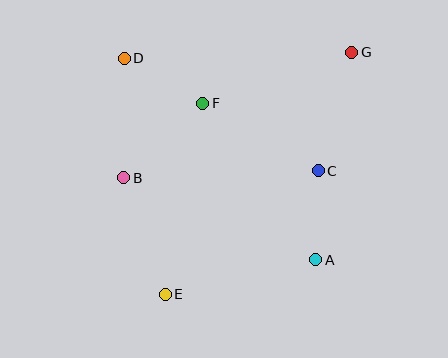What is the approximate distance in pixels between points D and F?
The distance between D and F is approximately 90 pixels.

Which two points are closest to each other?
Points A and C are closest to each other.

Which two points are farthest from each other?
Points E and G are farthest from each other.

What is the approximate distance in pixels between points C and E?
The distance between C and E is approximately 196 pixels.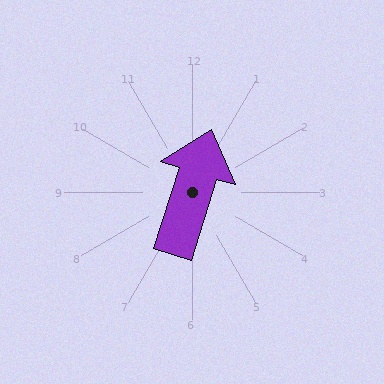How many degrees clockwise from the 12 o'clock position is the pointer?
Approximately 17 degrees.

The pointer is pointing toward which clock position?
Roughly 1 o'clock.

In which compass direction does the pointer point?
North.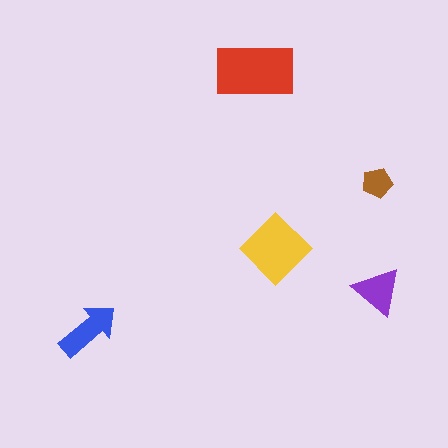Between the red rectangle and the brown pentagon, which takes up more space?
The red rectangle.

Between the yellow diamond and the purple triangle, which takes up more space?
The yellow diamond.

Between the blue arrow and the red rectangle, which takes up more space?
The red rectangle.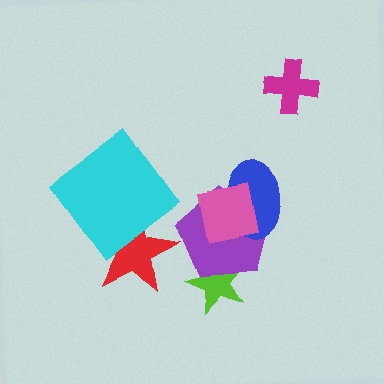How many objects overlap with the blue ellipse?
2 objects overlap with the blue ellipse.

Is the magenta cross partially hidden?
No, no other shape covers it.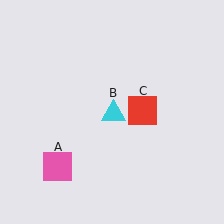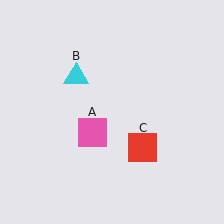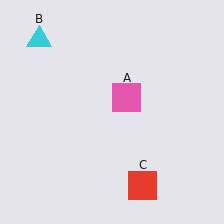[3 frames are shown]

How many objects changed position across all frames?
3 objects changed position: pink square (object A), cyan triangle (object B), red square (object C).